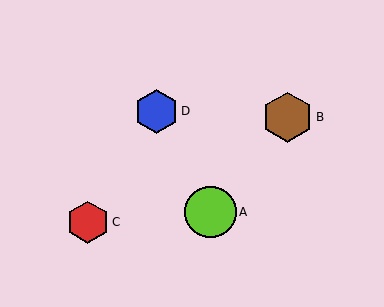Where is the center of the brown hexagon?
The center of the brown hexagon is at (288, 117).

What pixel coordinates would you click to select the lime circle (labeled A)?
Click at (211, 212) to select the lime circle A.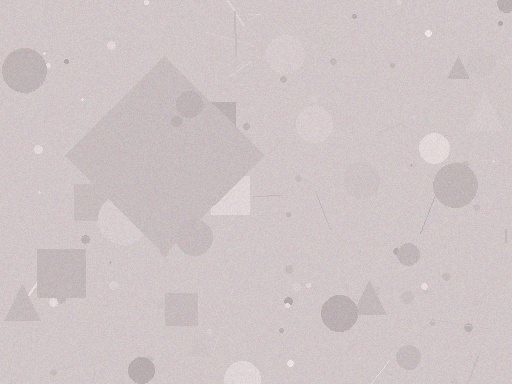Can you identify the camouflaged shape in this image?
The camouflaged shape is a diamond.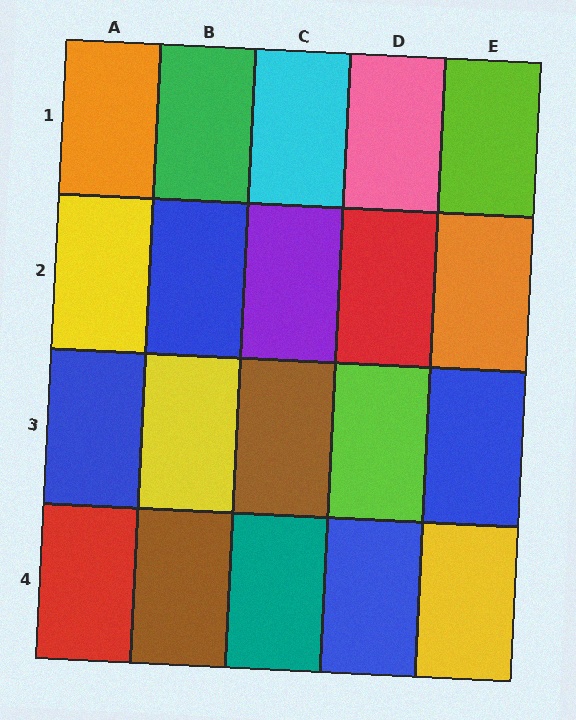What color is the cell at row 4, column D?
Blue.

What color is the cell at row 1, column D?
Pink.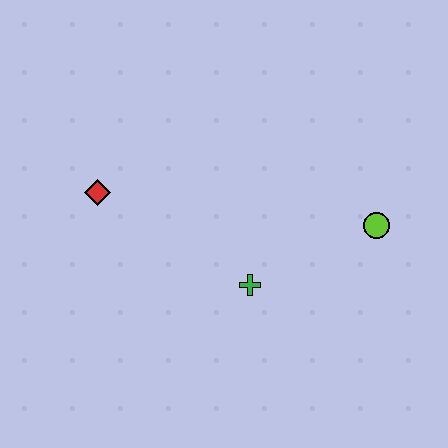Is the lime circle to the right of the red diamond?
Yes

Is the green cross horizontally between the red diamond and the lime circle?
Yes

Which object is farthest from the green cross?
The red diamond is farthest from the green cross.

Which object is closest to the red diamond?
The green cross is closest to the red diamond.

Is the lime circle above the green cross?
Yes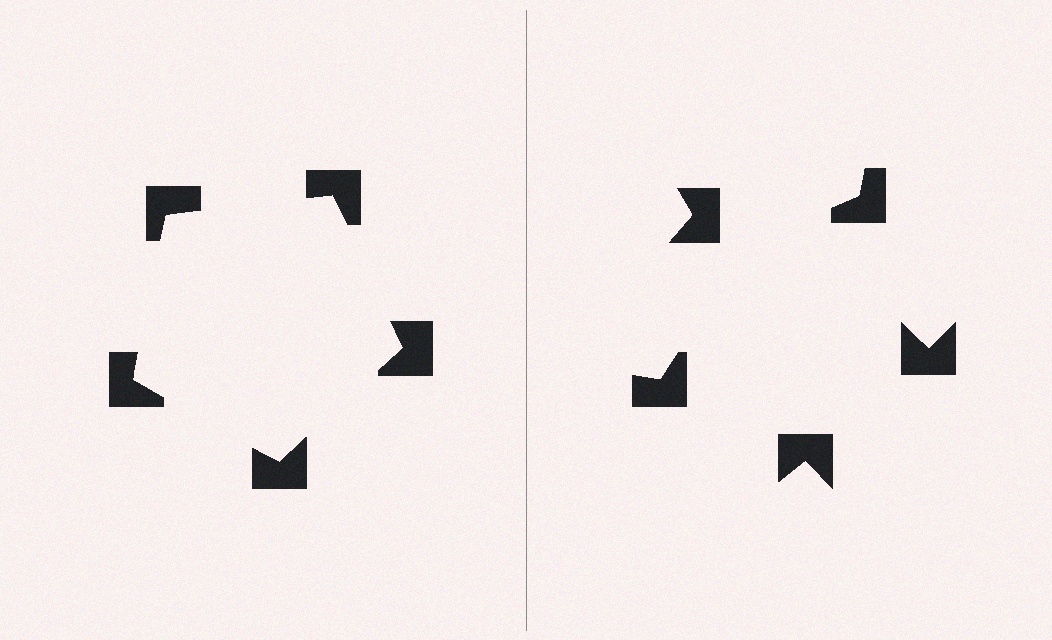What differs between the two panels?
The notched squares are positioned identically on both sides; only the wedge orientations differ. On the left they align to a pentagon; on the right they are misaligned.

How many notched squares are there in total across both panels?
10 — 5 on each side.